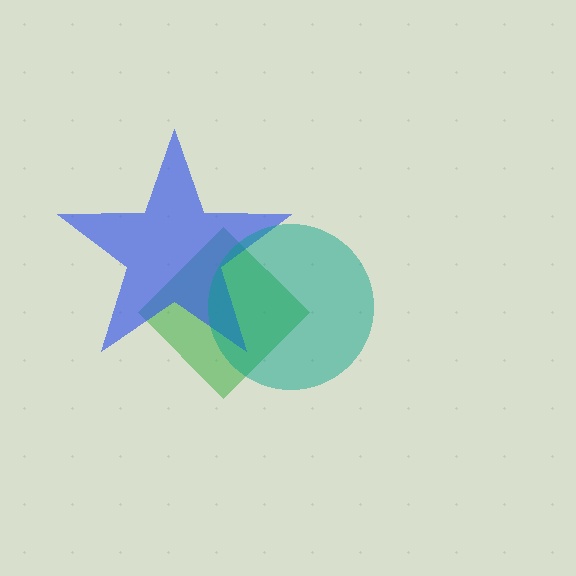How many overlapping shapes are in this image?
There are 3 overlapping shapes in the image.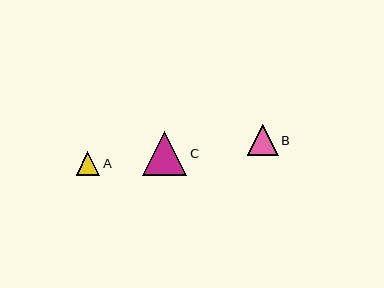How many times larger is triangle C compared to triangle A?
Triangle C is approximately 1.9 times the size of triangle A.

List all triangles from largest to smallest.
From largest to smallest: C, B, A.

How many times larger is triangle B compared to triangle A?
Triangle B is approximately 1.3 times the size of triangle A.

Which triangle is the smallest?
Triangle A is the smallest with a size of approximately 24 pixels.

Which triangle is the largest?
Triangle C is the largest with a size of approximately 44 pixels.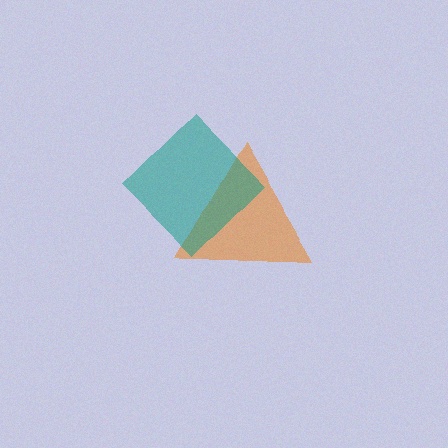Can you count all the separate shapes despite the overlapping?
Yes, there are 2 separate shapes.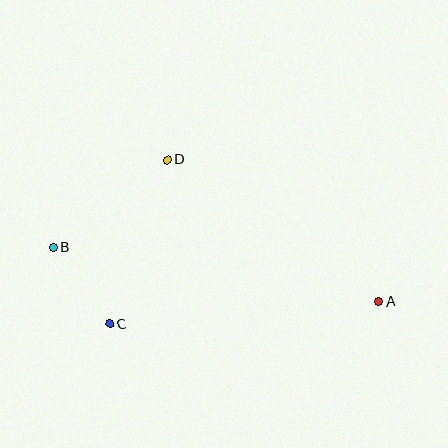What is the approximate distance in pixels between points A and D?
The distance between A and D is approximately 255 pixels.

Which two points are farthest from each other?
Points A and B are farthest from each other.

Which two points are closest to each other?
Points B and C are closest to each other.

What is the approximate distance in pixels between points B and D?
The distance between B and D is approximately 144 pixels.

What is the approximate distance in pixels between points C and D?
The distance between C and D is approximately 174 pixels.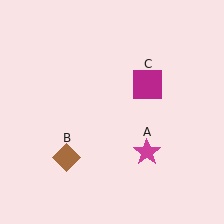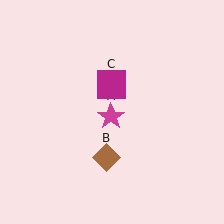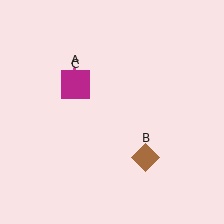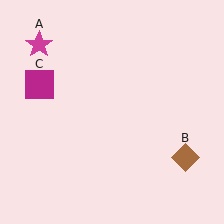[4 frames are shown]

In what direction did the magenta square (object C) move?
The magenta square (object C) moved left.